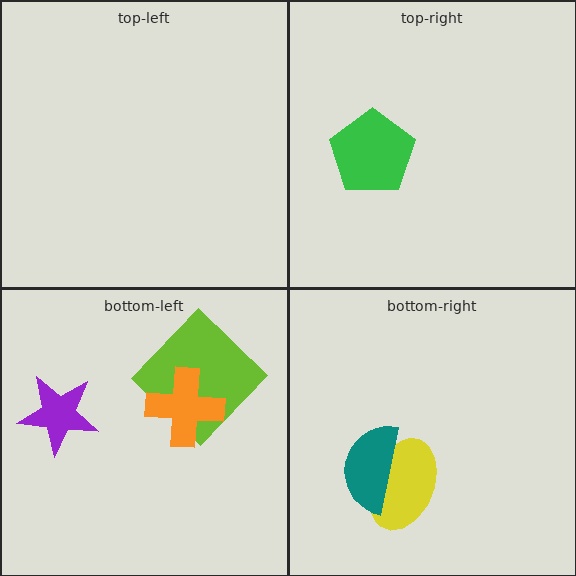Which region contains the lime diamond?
The bottom-left region.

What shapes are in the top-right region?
The green pentagon.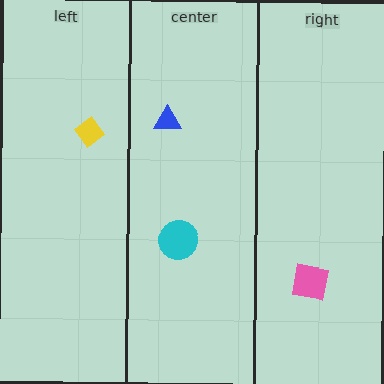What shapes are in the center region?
The cyan circle, the blue triangle.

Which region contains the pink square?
The right region.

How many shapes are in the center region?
2.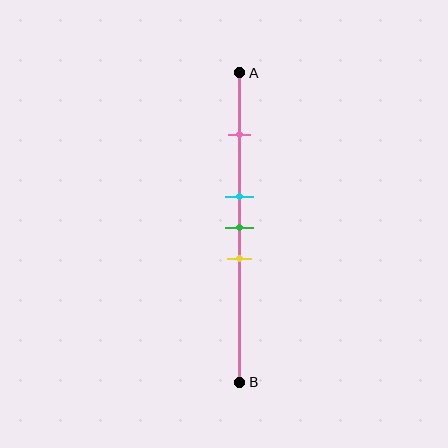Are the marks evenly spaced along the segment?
No, the marks are not evenly spaced.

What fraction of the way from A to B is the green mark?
The green mark is approximately 50% (0.5) of the way from A to B.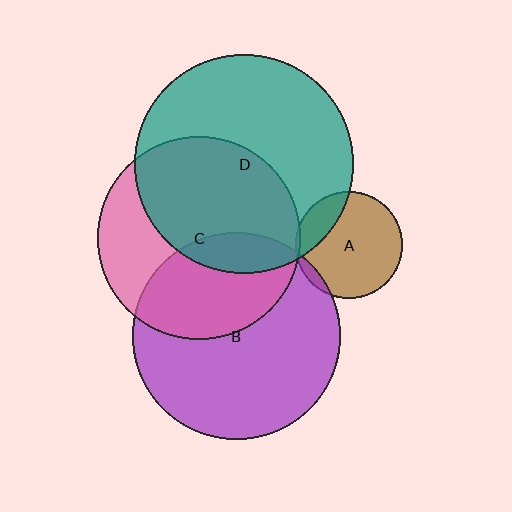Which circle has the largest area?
Circle D (teal).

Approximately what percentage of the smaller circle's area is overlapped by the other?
Approximately 5%.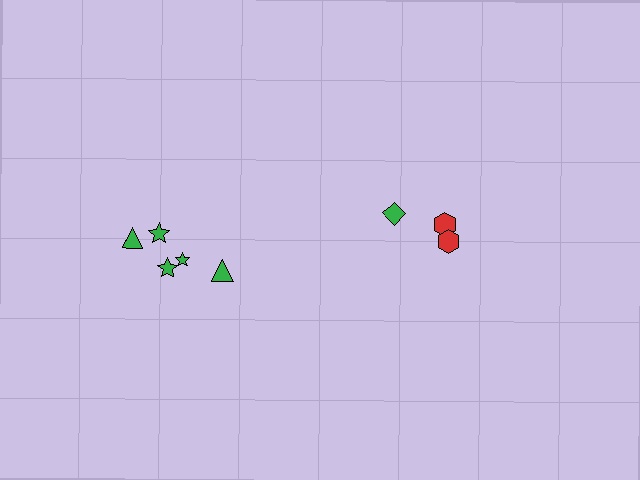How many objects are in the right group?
There are 3 objects.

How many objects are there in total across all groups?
There are 8 objects.